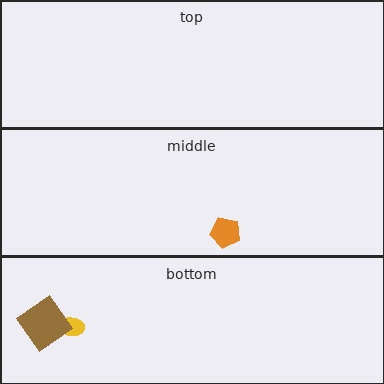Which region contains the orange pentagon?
The middle region.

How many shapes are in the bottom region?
2.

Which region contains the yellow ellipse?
The bottom region.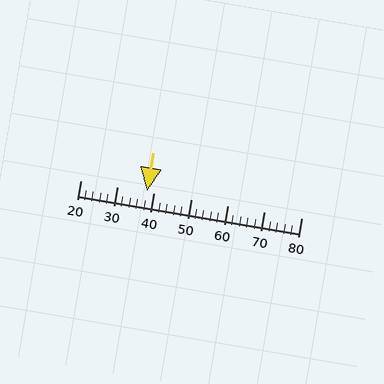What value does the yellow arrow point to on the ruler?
The yellow arrow points to approximately 38.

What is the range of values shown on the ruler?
The ruler shows values from 20 to 80.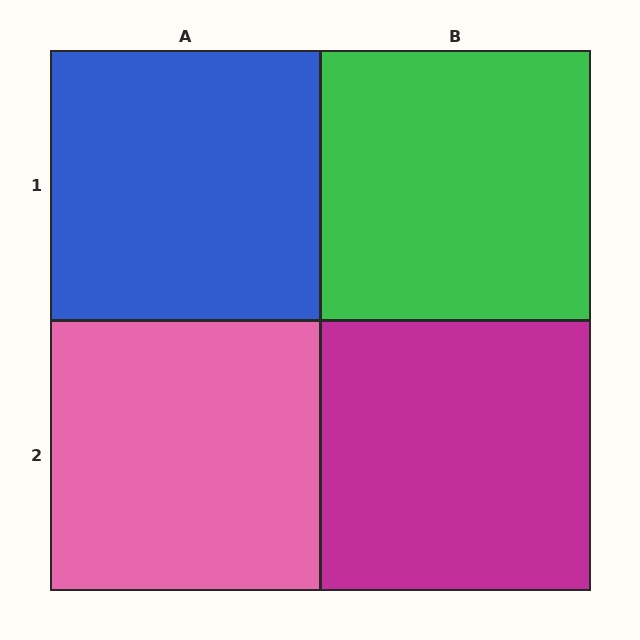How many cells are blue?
1 cell is blue.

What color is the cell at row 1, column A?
Blue.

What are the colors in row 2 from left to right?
Pink, magenta.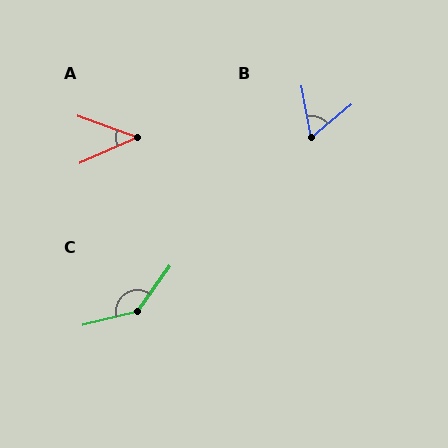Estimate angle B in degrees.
Approximately 61 degrees.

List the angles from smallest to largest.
A (44°), B (61°), C (140°).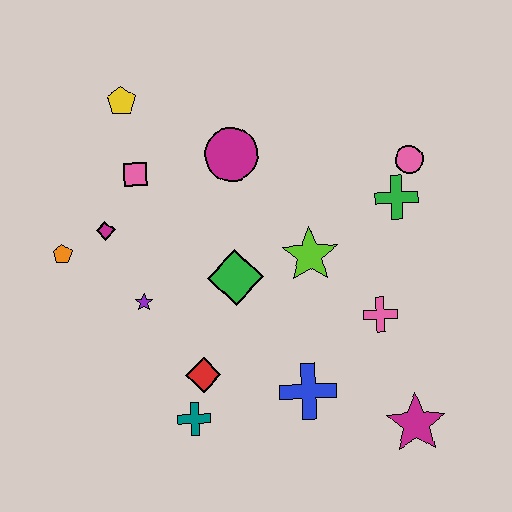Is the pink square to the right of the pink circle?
No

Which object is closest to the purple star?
The magenta diamond is closest to the purple star.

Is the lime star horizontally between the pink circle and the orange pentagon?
Yes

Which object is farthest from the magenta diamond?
The magenta star is farthest from the magenta diamond.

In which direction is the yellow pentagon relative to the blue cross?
The yellow pentagon is above the blue cross.